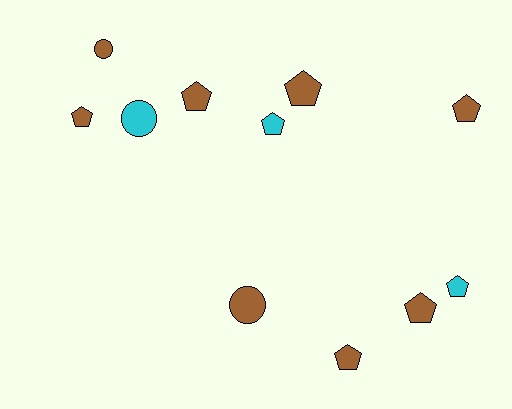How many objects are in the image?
There are 11 objects.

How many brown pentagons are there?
There are 6 brown pentagons.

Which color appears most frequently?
Brown, with 8 objects.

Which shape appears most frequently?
Pentagon, with 8 objects.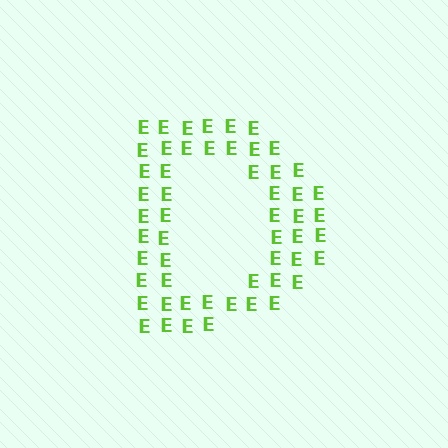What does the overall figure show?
The overall figure shows the letter D.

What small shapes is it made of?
It is made of small letter E's.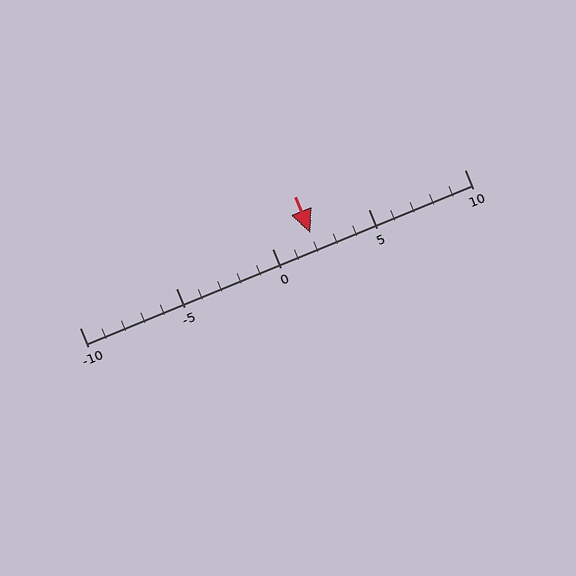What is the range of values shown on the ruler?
The ruler shows values from -10 to 10.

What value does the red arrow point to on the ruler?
The red arrow points to approximately 2.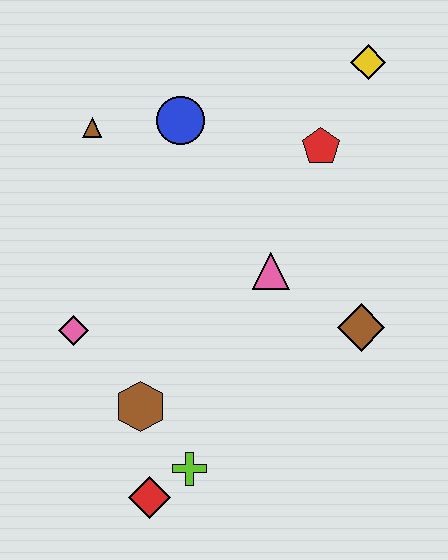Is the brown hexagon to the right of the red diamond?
No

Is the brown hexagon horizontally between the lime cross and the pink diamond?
Yes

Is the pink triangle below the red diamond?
No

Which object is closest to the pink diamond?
The brown hexagon is closest to the pink diamond.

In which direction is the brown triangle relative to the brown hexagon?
The brown triangle is above the brown hexagon.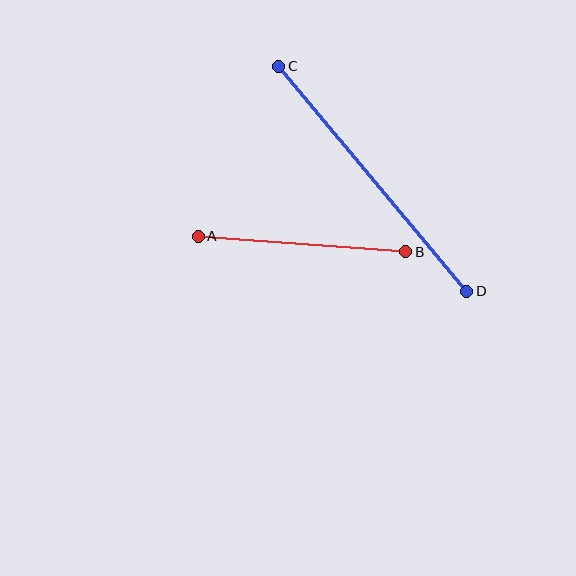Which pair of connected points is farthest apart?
Points C and D are farthest apart.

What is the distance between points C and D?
The distance is approximately 293 pixels.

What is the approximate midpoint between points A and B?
The midpoint is at approximately (302, 244) pixels.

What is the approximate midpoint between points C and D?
The midpoint is at approximately (373, 179) pixels.